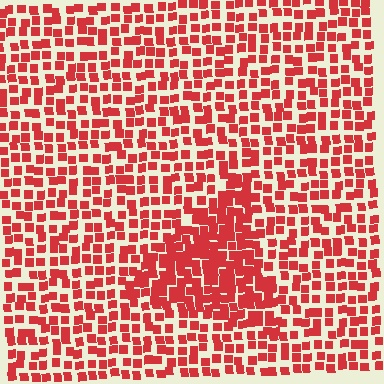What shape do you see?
I see a triangle.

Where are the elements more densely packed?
The elements are more densely packed inside the triangle boundary.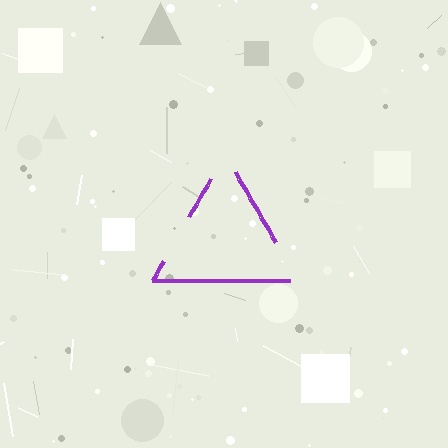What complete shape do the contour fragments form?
The contour fragments form a triangle.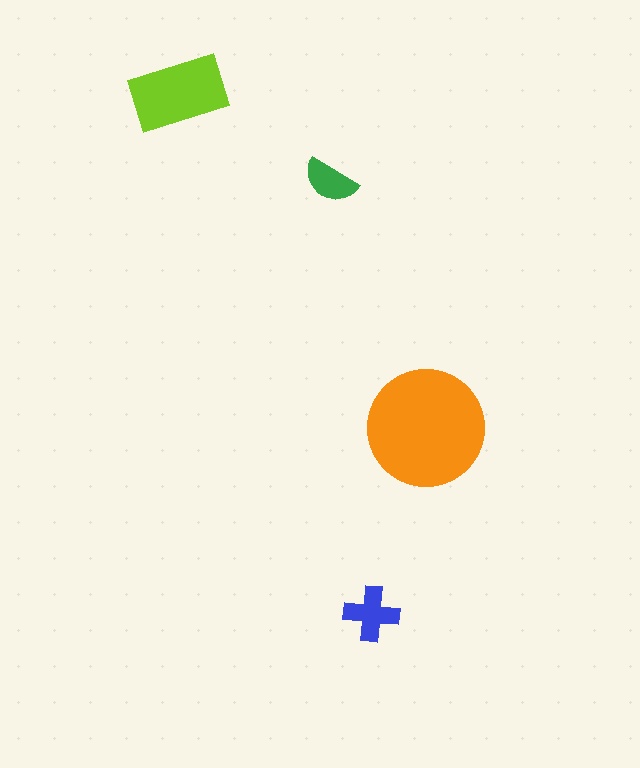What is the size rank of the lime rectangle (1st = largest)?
2nd.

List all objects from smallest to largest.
The green semicircle, the blue cross, the lime rectangle, the orange circle.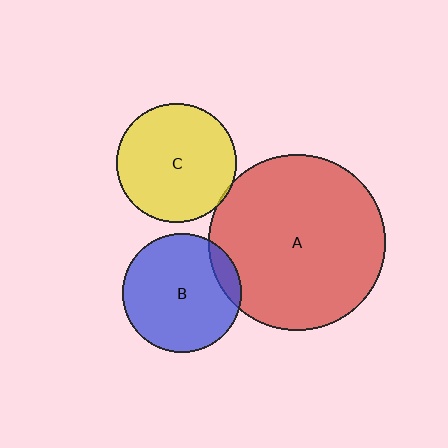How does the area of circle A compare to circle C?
Approximately 2.2 times.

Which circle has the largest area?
Circle A (red).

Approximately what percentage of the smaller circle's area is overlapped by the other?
Approximately 5%.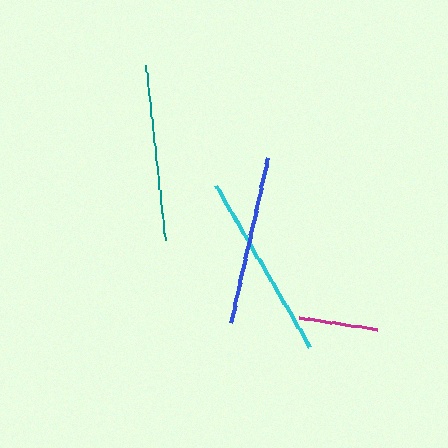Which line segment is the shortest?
The magenta line is the shortest at approximately 78 pixels.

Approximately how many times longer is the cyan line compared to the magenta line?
The cyan line is approximately 2.4 times the length of the magenta line.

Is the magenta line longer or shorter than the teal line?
The teal line is longer than the magenta line.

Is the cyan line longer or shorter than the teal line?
The cyan line is longer than the teal line.